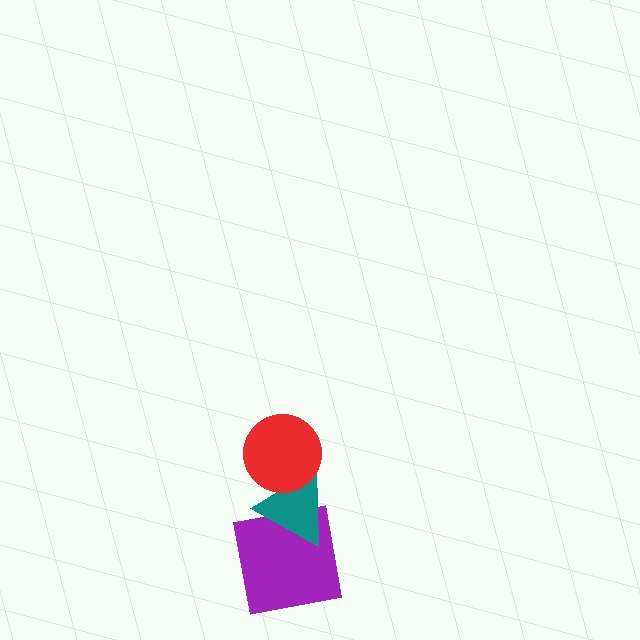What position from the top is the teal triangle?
The teal triangle is 2nd from the top.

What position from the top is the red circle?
The red circle is 1st from the top.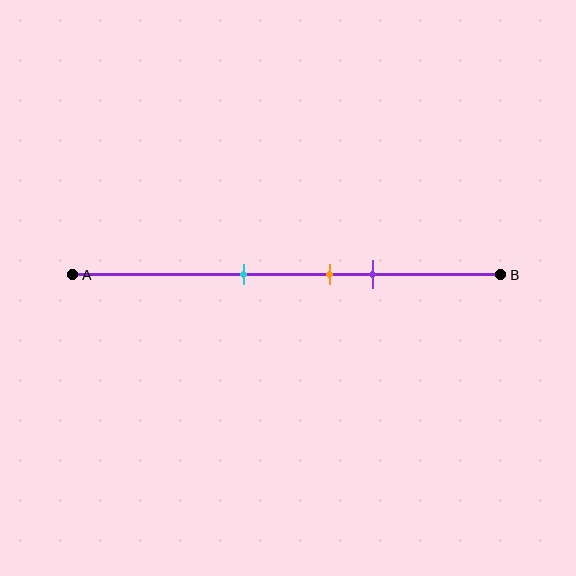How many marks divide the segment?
There are 3 marks dividing the segment.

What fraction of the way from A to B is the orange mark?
The orange mark is approximately 60% (0.6) of the way from A to B.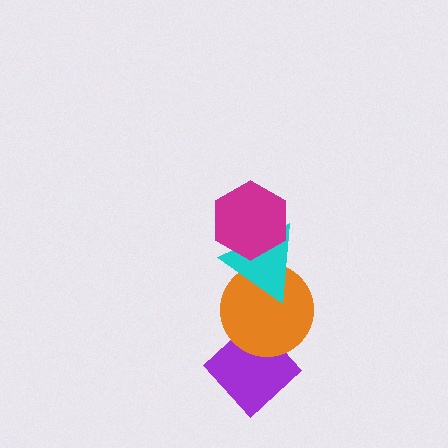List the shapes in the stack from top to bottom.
From top to bottom: the magenta hexagon, the cyan triangle, the orange circle, the purple diamond.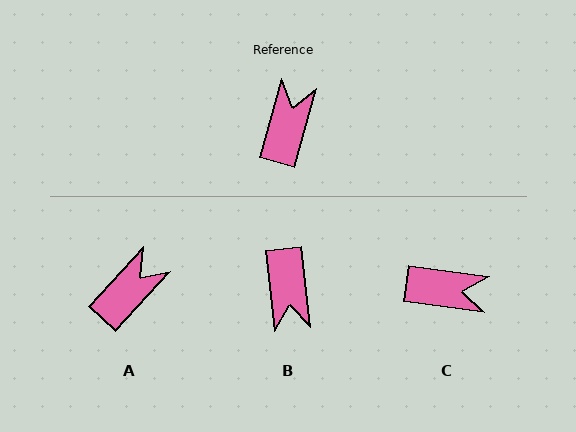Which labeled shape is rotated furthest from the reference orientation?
B, about 159 degrees away.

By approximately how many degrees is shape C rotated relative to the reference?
Approximately 83 degrees clockwise.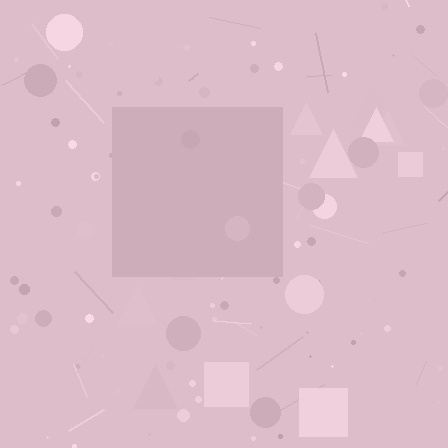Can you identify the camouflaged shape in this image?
The camouflaged shape is a square.